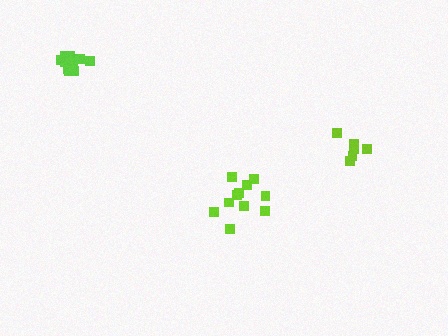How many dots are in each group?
Group 1: 11 dots, Group 2: 6 dots, Group 3: 10 dots (27 total).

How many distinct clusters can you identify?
There are 3 distinct clusters.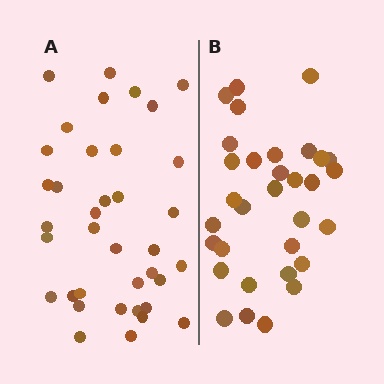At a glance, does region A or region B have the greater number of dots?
Region A (the left region) has more dots.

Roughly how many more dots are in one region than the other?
Region A has about 5 more dots than region B.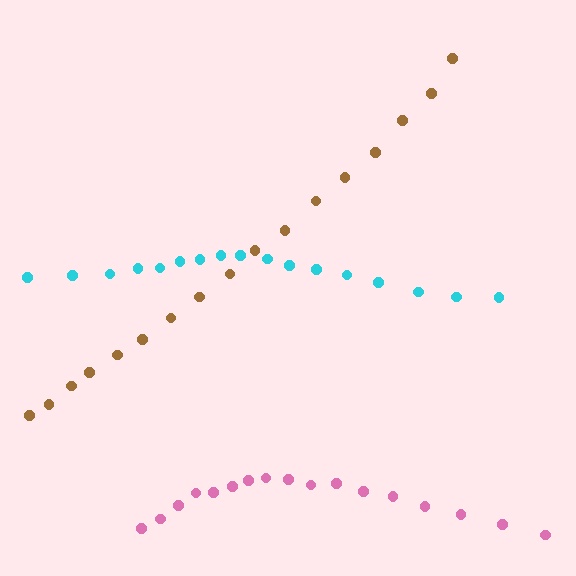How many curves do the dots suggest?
There are 3 distinct paths.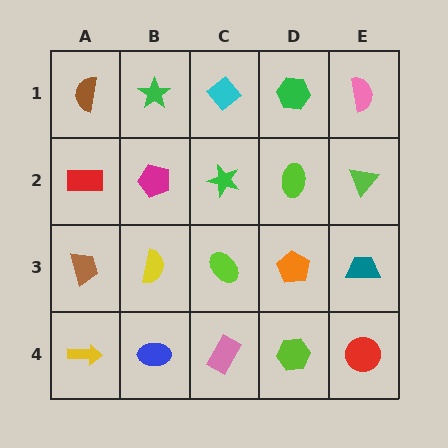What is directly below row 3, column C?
A pink rectangle.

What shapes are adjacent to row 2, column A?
A brown semicircle (row 1, column A), a brown trapezoid (row 3, column A), a magenta pentagon (row 2, column B).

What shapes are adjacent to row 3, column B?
A magenta pentagon (row 2, column B), a blue ellipse (row 4, column B), a brown trapezoid (row 3, column A), a lime ellipse (row 3, column C).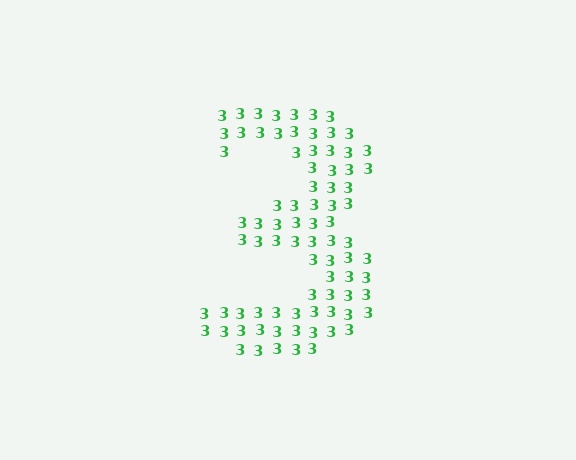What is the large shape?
The large shape is the digit 3.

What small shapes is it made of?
It is made of small digit 3's.